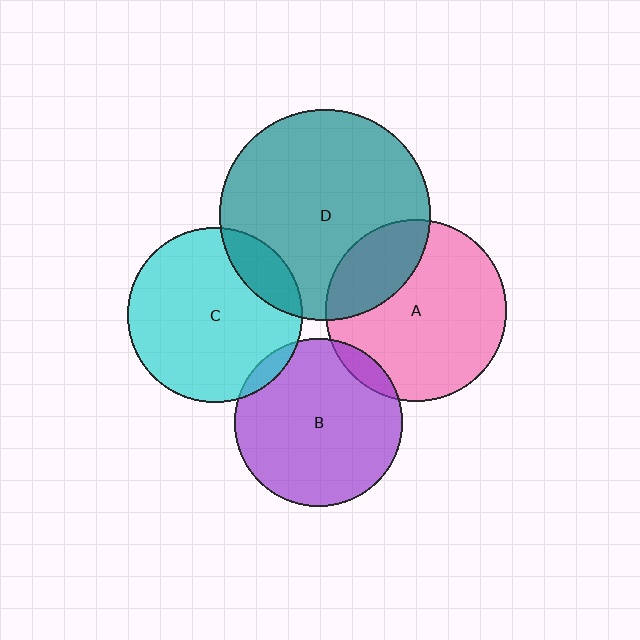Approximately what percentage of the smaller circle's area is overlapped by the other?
Approximately 10%.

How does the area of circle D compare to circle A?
Approximately 1.3 times.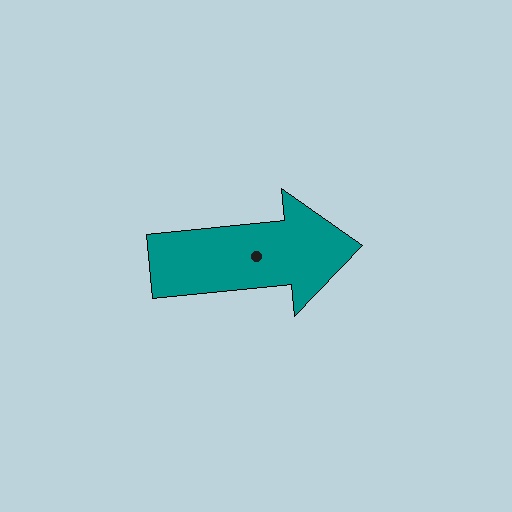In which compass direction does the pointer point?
East.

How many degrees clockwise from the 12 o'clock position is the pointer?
Approximately 84 degrees.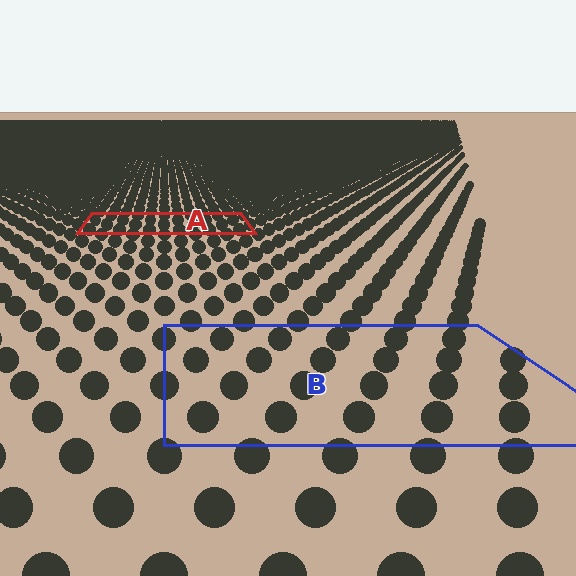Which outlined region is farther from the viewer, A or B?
Region A is farther from the viewer — the texture elements inside it appear smaller and more densely packed.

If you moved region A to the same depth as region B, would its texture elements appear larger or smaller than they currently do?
They would appear larger. At a closer depth, the same texture elements are projected at a bigger on-screen size.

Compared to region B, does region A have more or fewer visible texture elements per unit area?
Region A has more texture elements per unit area — they are packed more densely because it is farther away.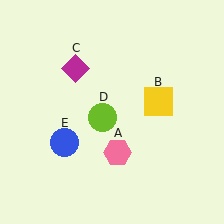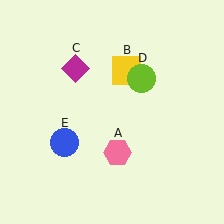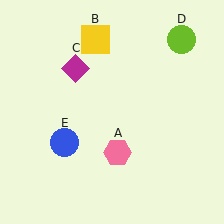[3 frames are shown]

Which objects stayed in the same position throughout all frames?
Pink hexagon (object A) and magenta diamond (object C) and blue circle (object E) remained stationary.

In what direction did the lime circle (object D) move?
The lime circle (object D) moved up and to the right.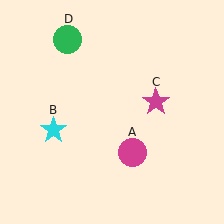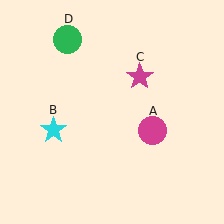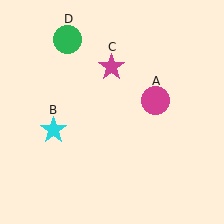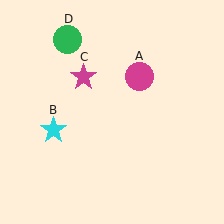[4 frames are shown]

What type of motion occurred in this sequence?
The magenta circle (object A), magenta star (object C) rotated counterclockwise around the center of the scene.